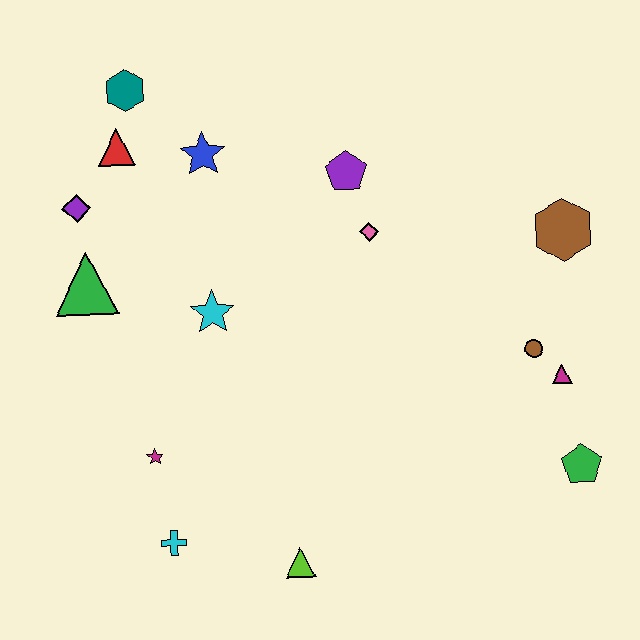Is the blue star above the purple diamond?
Yes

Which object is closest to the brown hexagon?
The brown circle is closest to the brown hexagon.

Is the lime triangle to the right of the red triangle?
Yes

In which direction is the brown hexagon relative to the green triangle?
The brown hexagon is to the right of the green triangle.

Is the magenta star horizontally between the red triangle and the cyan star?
Yes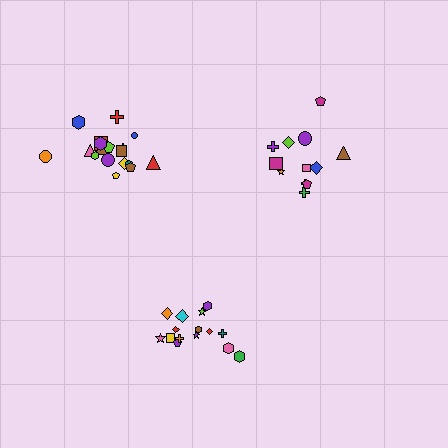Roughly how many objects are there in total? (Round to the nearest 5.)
Roughly 45 objects in total.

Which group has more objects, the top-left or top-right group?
The top-left group.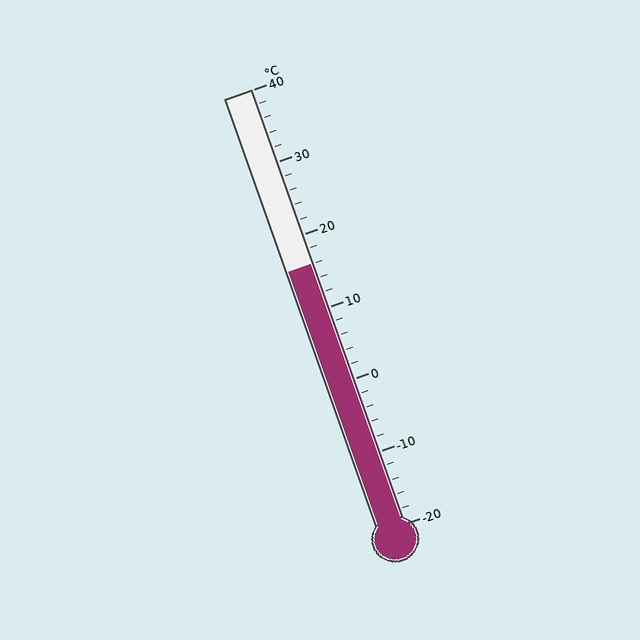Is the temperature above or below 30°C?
The temperature is below 30°C.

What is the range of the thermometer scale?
The thermometer scale ranges from -20°C to 40°C.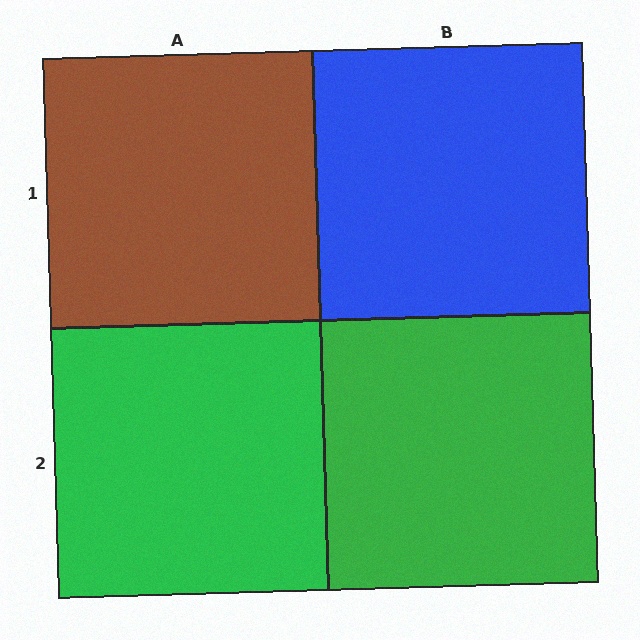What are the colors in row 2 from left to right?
Green, green.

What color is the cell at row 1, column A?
Brown.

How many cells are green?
2 cells are green.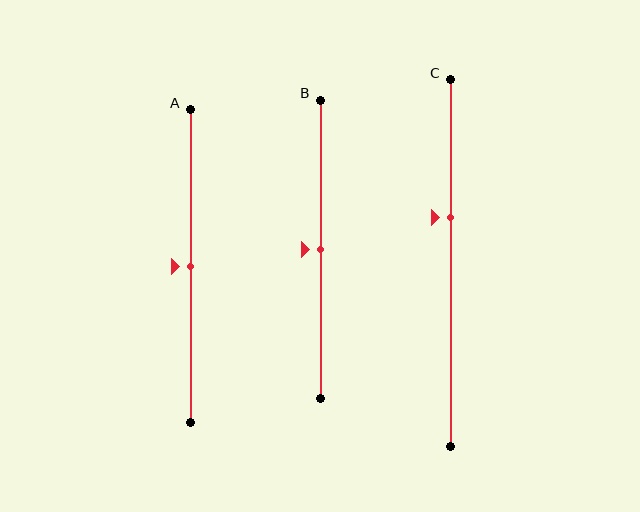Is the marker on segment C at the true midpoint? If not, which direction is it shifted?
No, the marker on segment C is shifted upward by about 12% of the segment length.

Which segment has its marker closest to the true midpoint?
Segment A has its marker closest to the true midpoint.